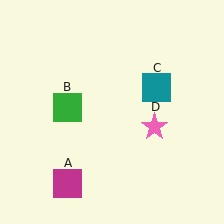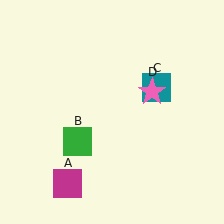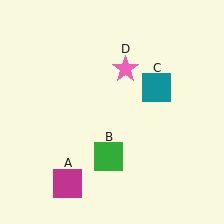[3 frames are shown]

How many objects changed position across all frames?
2 objects changed position: green square (object B), pink star (object D).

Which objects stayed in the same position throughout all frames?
Magenta square (object A) and teal square (object C) remained stationary.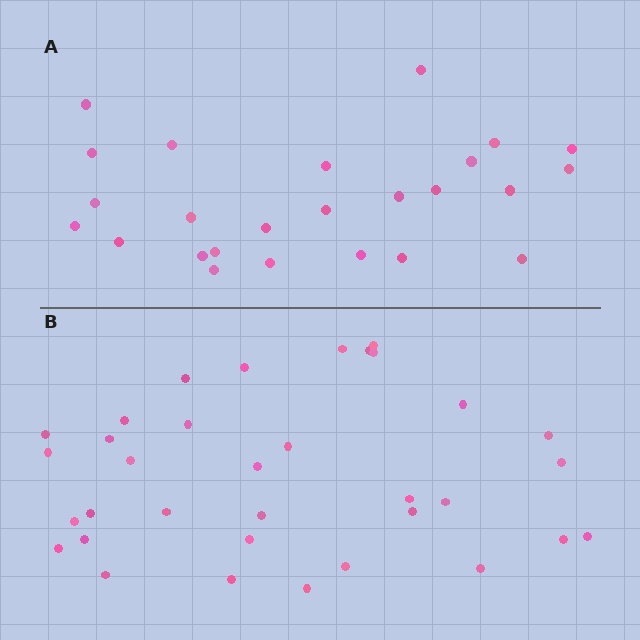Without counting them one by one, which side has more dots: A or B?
Region B (the bottom region) has more dots.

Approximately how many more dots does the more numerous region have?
Region B has roughly 8 or so more dots than region A.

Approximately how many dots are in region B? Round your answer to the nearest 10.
About 30 dots. (The exact count is 34, which rounds to 30.)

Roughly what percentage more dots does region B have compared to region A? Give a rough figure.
About 35% more.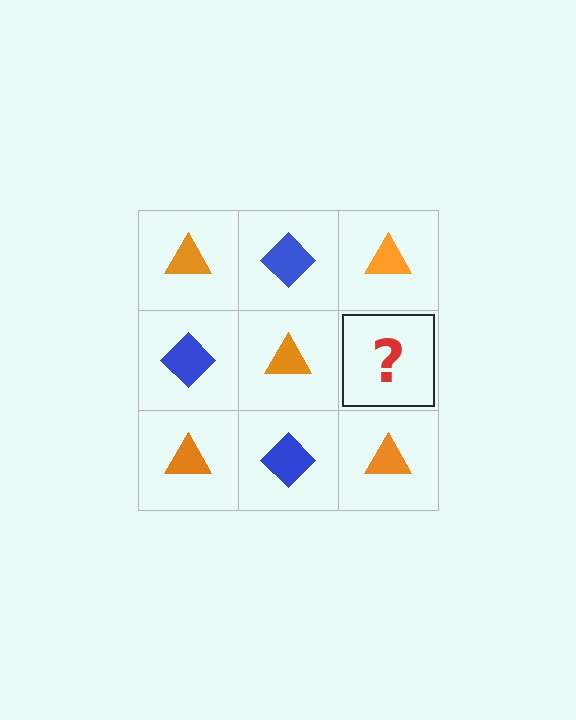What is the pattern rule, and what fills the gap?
The rule is that it alternates orange triangle and blue diamond in a checkerboard pattern. The gap should be filled with a blue diamond.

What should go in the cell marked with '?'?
The missing cell should contain a blue diamond.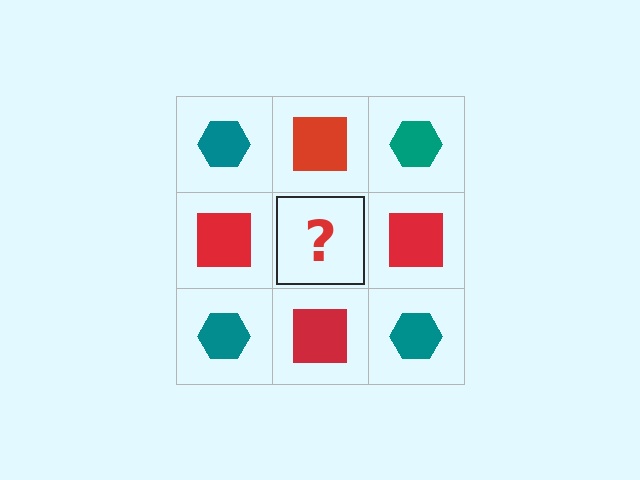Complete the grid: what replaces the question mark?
The question mark should be replaced with a teal hexagon.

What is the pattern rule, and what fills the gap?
The rule is that it alternates teal hexagon and red square in a checkerboard pattern. The gap should be filled with a teal hexagon.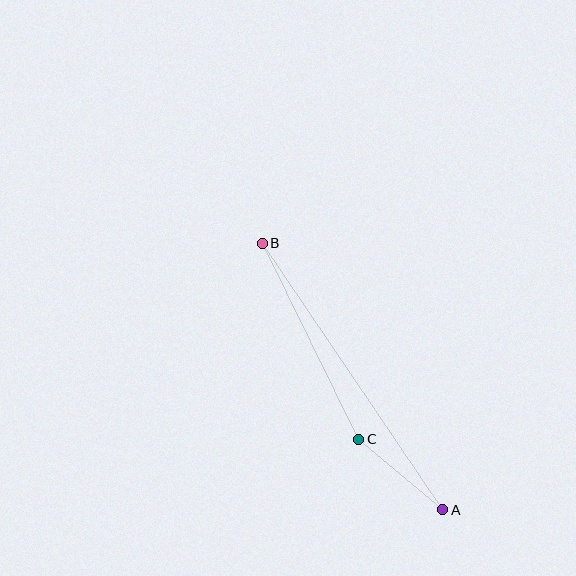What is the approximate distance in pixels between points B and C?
The distance between B and C is approximately 219 pixels.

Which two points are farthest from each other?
Points A and B are farthest from each other.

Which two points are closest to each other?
Points A and C are closest to each other.